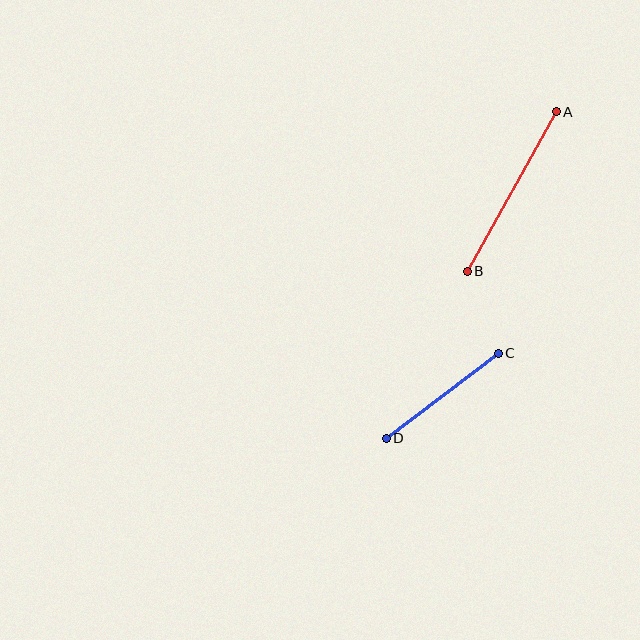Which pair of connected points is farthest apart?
Points A and B are farthest apart.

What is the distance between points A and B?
The distance is approximately 182 pixels.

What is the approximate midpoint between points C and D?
The midpoint is at approximately (442, 396) pixels.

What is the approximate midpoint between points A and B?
The midpoint is at approximately (512, 192) pixels.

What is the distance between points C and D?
The distance is approximately 141 pixels.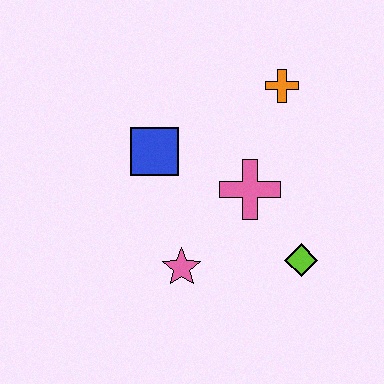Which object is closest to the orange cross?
The pink cross is closest to the orange cross.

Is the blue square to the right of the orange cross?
No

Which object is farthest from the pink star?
The orange cross is farthest from the pink star.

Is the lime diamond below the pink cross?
Yes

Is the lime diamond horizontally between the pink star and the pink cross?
No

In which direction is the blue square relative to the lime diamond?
The blue square is to the left of the lime diamond.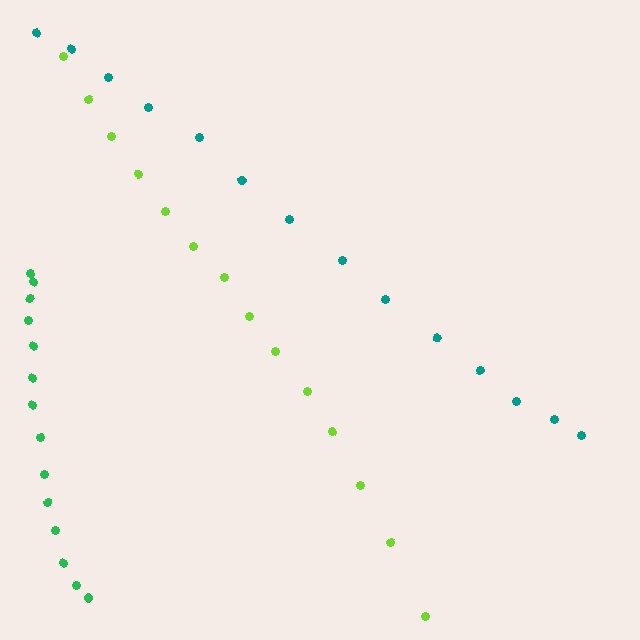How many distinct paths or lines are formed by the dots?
There are 3 distinct paths.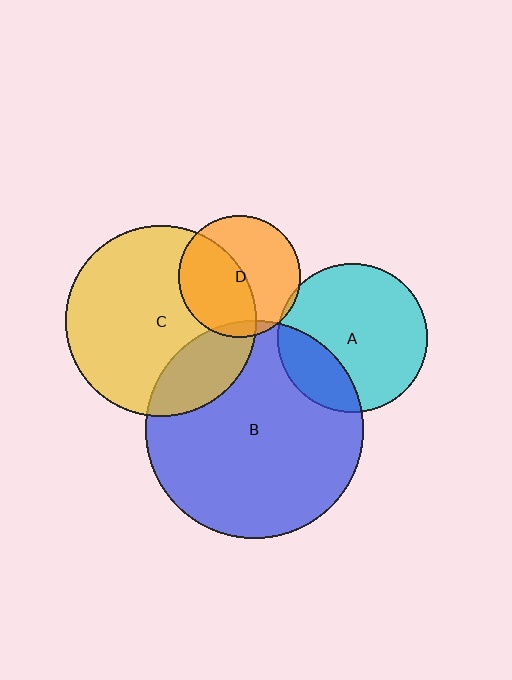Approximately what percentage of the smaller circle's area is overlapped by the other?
Approximately 5%.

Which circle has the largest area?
Circle B (blue).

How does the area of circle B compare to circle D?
Approximately 3.2 times.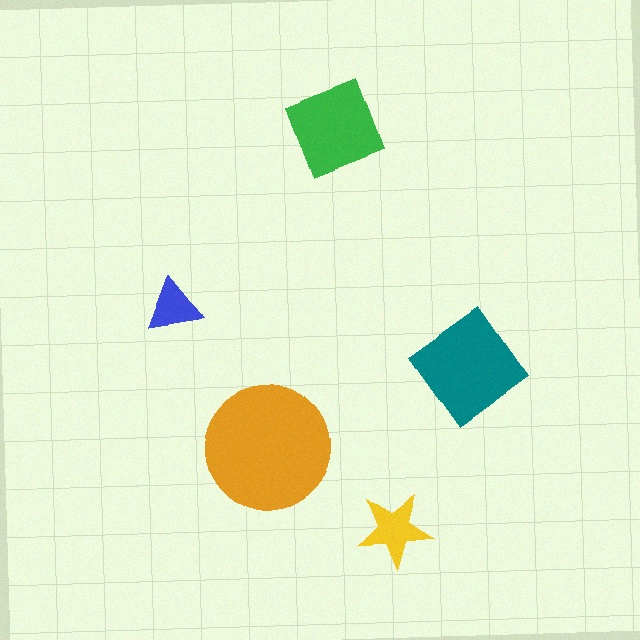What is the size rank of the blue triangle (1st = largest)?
5th.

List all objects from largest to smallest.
The orange circle, the teal diamond, the green diamond, the yellow star, the blue triangle.